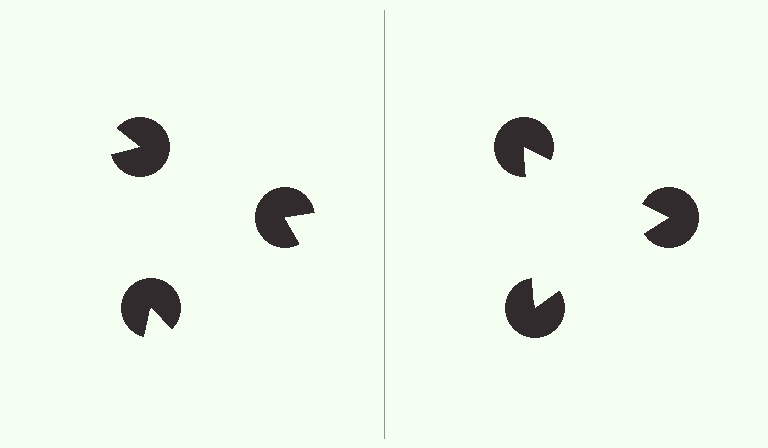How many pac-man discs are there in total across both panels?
6 — 3 on each side.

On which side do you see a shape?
An illusory triangle appears on the right side. On the left side the wedge cuts are rotated, so no coherent shape forms.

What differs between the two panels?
The pac-man discs are positioned identically on both sides; only the wedge orientations differ. On the right they align to a triangle; on the left they are misaligned.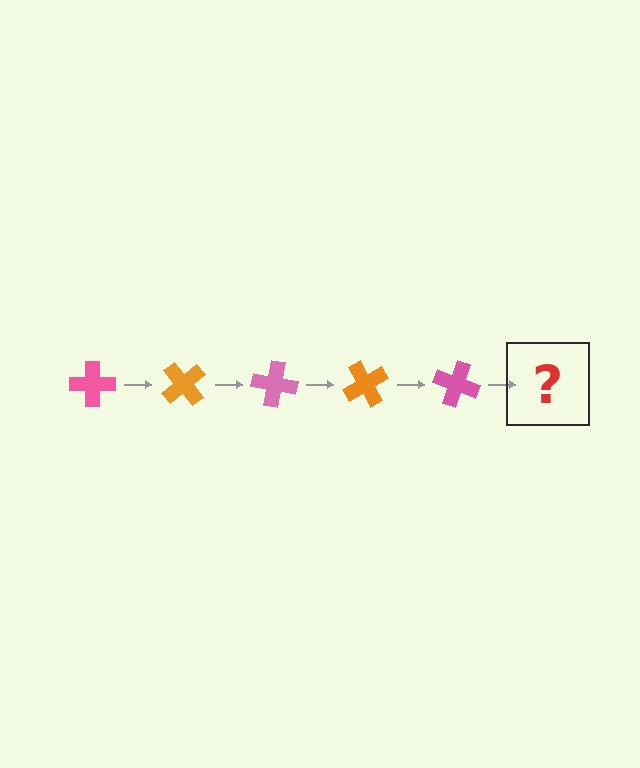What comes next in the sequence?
The next element should be an orange cross, rotated 250 degrees from the start.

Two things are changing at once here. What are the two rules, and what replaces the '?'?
The two rules are that it rotates 50 degrees each step and the color cycles through pink and orange. The '?' should be an orange cross, rotated 250 degrees from the start.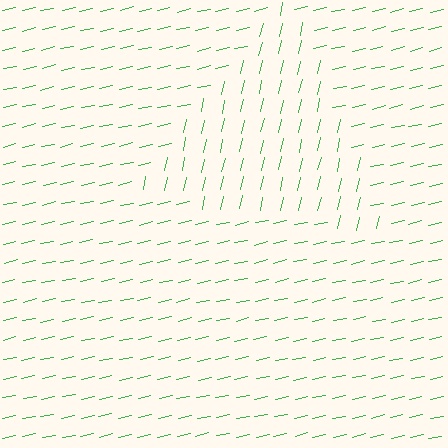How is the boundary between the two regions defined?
The boundary is defined purely by a change in line orientation (approximately 65 degrees difference). All lines are the same color and thickness.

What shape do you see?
I see a triangle.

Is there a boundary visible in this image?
Yes, there is a texture boundary formed by a change in line orientation.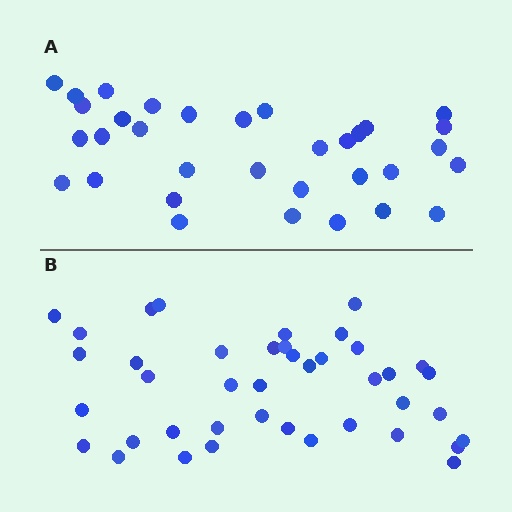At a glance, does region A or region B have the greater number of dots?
Region B (the bottom region) has more dots.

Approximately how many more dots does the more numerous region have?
Region B has roughly 8 or so more dots than region A.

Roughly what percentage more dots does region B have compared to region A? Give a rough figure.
About 25% more.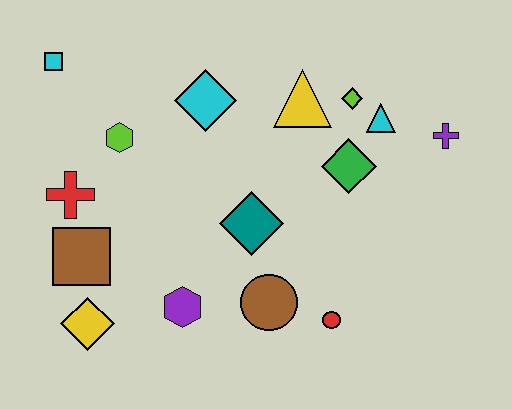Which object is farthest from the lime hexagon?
The purple cross is farthest from the lime hexagon.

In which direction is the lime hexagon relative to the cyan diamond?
The lime hexagon is to the left of the cyan diamond.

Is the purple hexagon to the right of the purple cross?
No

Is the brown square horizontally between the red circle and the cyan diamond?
No